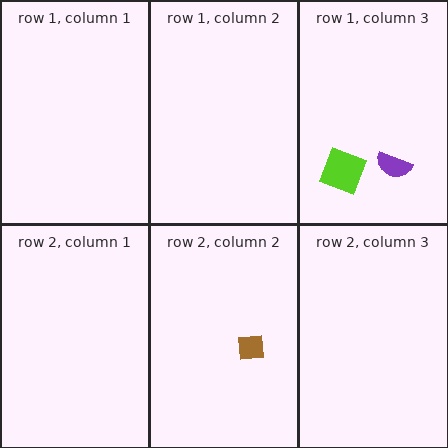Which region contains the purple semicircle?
The row 1, column 3 region.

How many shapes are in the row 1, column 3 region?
2.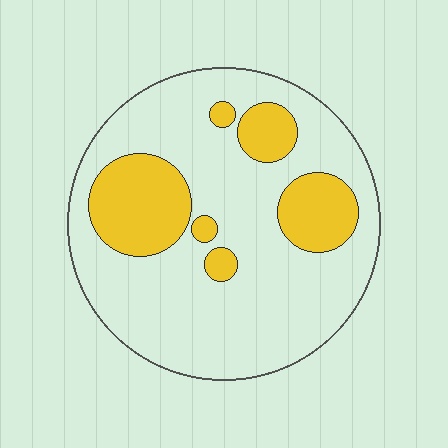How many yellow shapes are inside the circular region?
6.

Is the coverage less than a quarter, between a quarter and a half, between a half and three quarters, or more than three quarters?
Less than a quarter.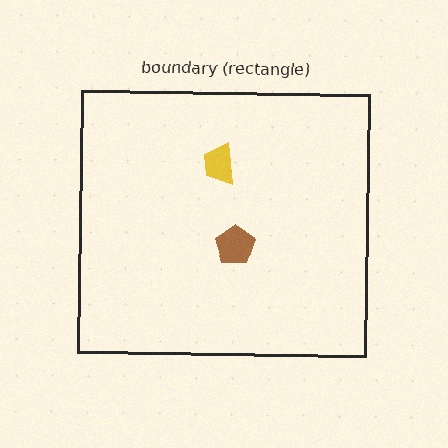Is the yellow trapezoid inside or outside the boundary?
Inside.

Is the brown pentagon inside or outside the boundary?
Inside.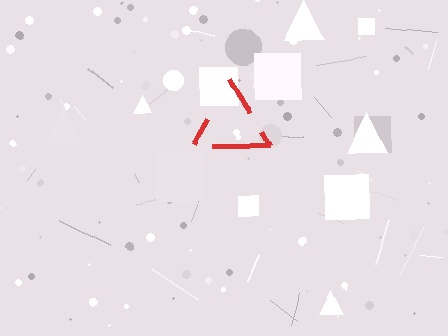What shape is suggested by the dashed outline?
The dashed outline suggests a triangle.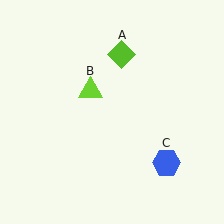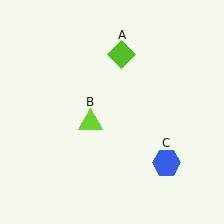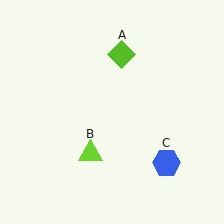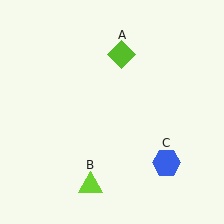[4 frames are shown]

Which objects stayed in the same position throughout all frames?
Lime diamond (object A) and blue hexagon (object C) remained stationary.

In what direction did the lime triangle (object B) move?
The lime triangle (object B) moved down.